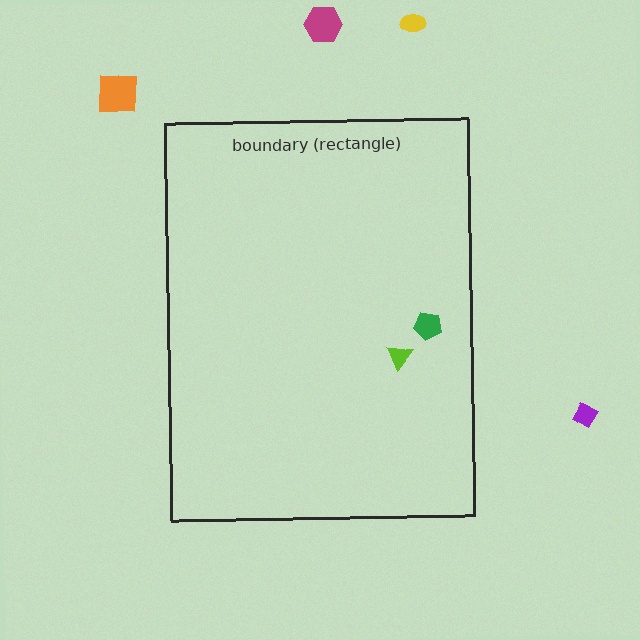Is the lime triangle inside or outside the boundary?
Inside.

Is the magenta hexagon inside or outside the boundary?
Outside.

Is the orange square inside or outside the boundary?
Outside.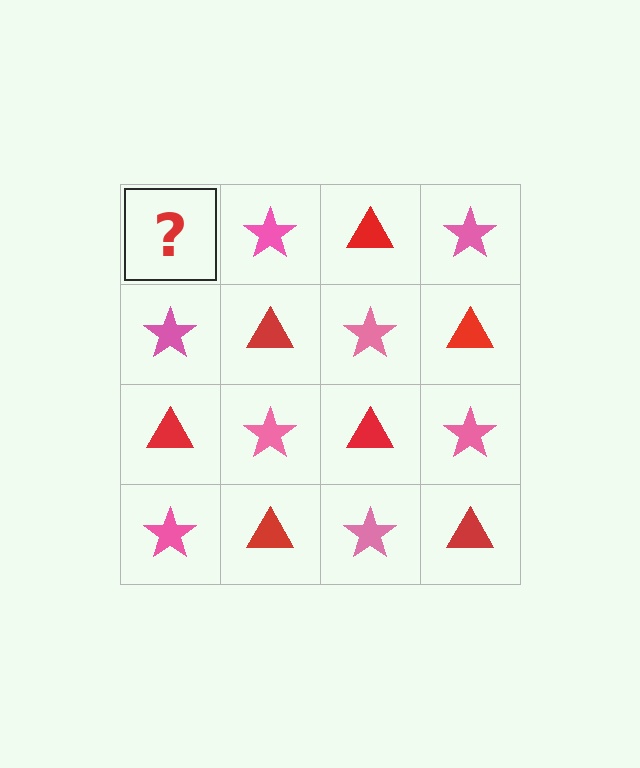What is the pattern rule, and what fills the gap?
The rule is that it alternates red triangle and pink star in a checkerboard pattern. The gap should be filled with a red triangle.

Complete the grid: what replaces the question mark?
The question mark should be replaced with a red triangle.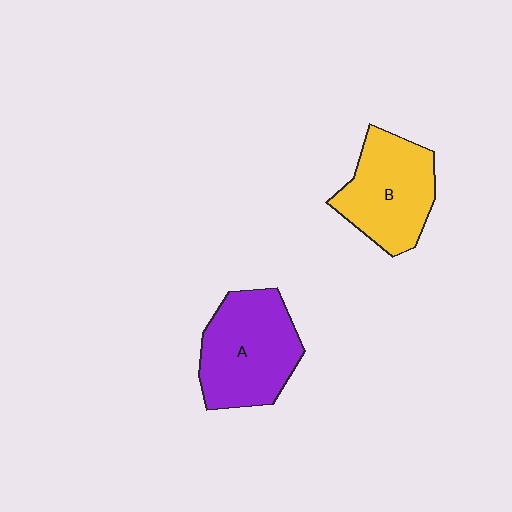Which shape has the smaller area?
Shape B (yellow).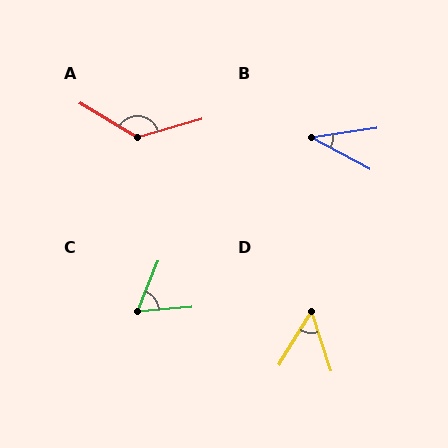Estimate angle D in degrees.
Approximately 49 degrees.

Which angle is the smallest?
B, at approximately 36 degrees.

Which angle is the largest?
A, at approximately 134 degrees.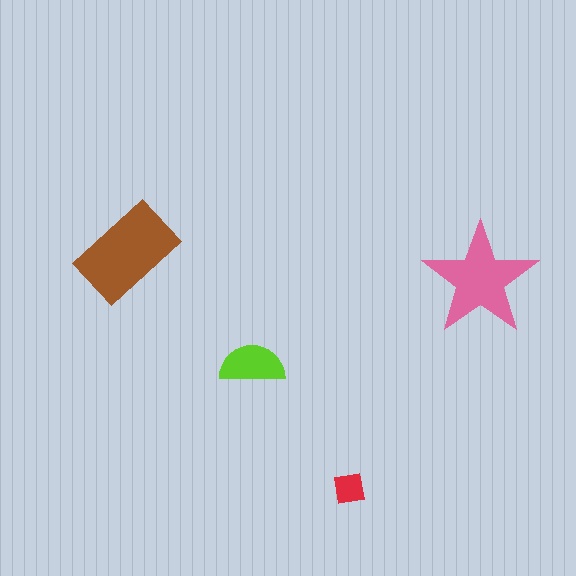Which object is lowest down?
The red square is bottommost.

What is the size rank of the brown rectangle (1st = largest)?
1st.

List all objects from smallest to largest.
The red square, the lime semicircle, the pink star, the brown rectangle.